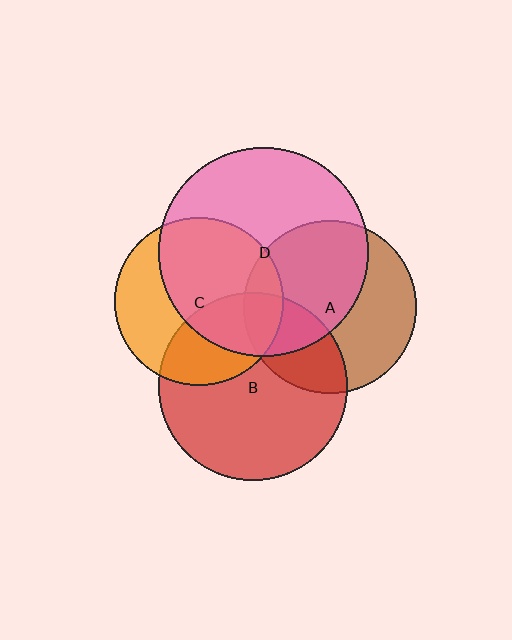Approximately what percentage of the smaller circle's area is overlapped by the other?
Approximately 15%.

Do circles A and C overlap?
Yes.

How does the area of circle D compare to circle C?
Approximately 1.5 times.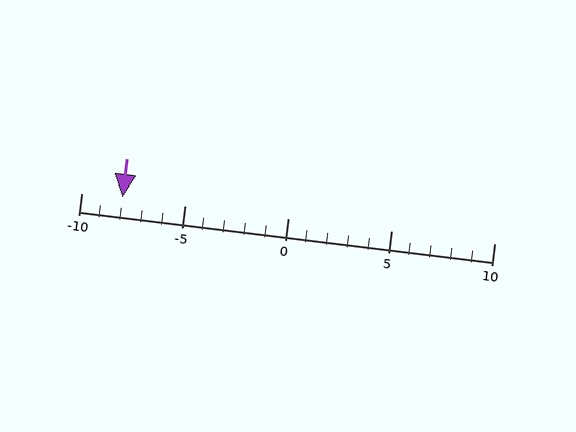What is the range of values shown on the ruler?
The ruler shows values from -10 to 10.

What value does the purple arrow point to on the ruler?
The purple arrow points to approximately -8.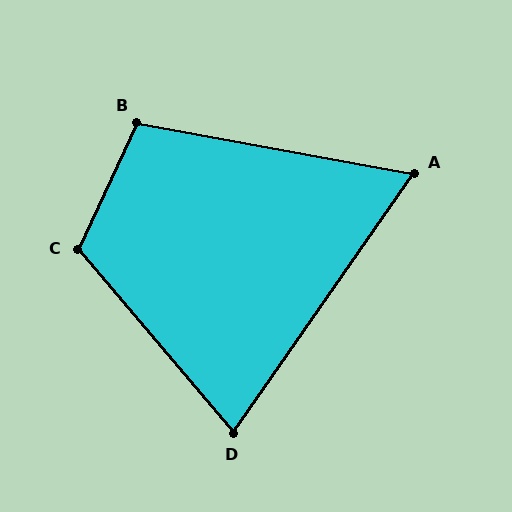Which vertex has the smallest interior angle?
A, at approximately 65 degrees.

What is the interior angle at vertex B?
Approximately 105 degrees (obtuse).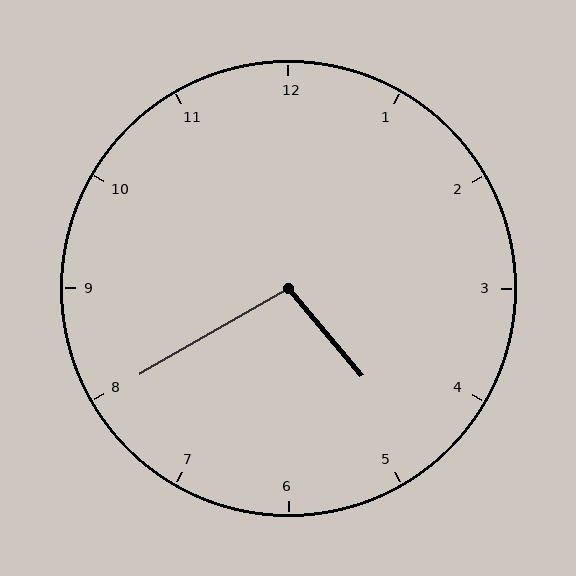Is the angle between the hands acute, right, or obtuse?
It is obtuse.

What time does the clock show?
4:40.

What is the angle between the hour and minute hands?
Approximately 100 degrees.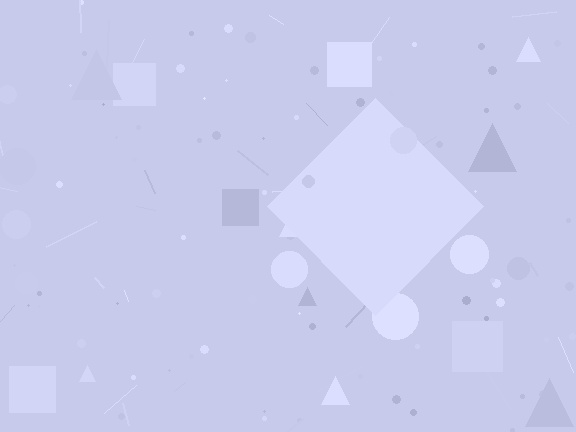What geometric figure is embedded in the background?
A diamond is embedded in the background.